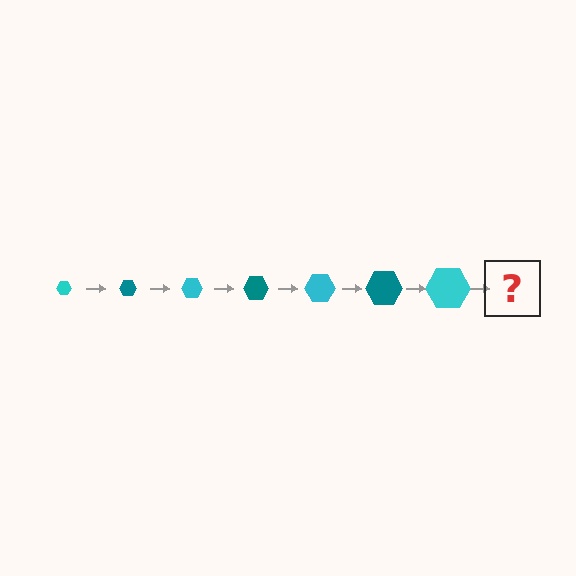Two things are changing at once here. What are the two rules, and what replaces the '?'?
The two rules are that the hexagon grows larger each step and the color cycles through cyan and teal. The '?' should be a teal hexagon, larger than the previous one.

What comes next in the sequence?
The next element should be a teal hexagon, larger than the previous one.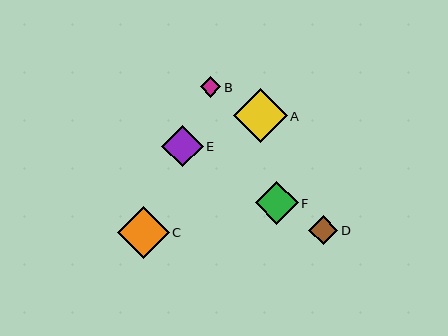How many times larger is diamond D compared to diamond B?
Diamond D is approximately 1.4 times the size of diamond B.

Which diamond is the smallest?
Diamond B is the smallest with a size of approximately 21 pixels.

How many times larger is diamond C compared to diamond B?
Diamond C is approximately 2.5 times the size of diamond B.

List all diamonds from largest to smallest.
From largest to smallest: A, C, F, E, D, B.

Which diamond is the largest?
Diamond A is the largest with a size of approximately 54 pixels.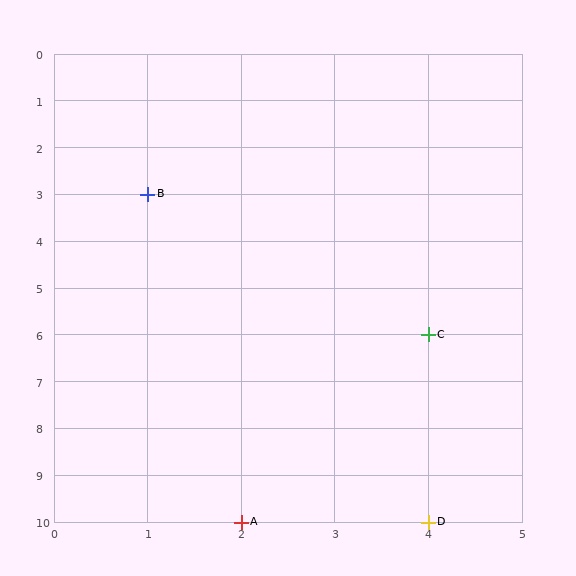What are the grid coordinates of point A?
Point A is at grid coordinates (2, 10).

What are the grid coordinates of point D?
Point D is at grid coordinates (4, 10).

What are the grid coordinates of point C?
Point C is at grid coordinates (4, 6).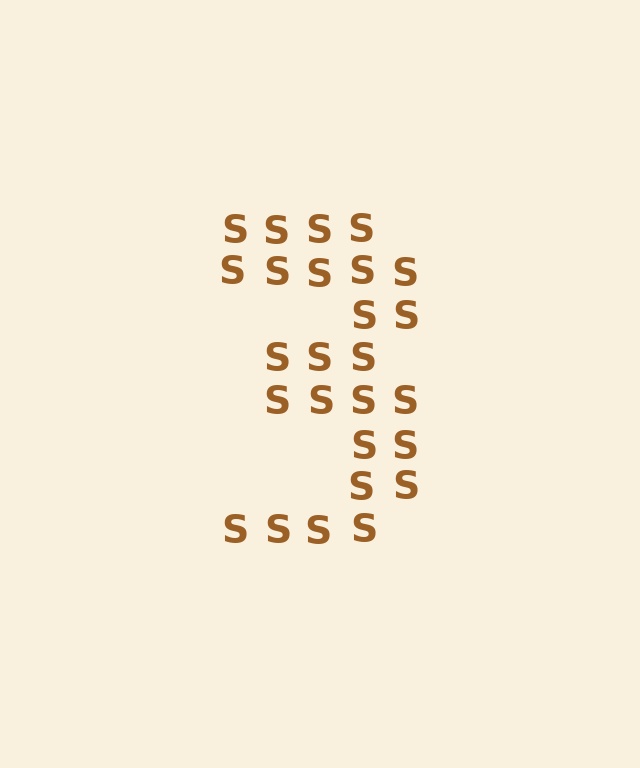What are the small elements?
The small elements are letter S's.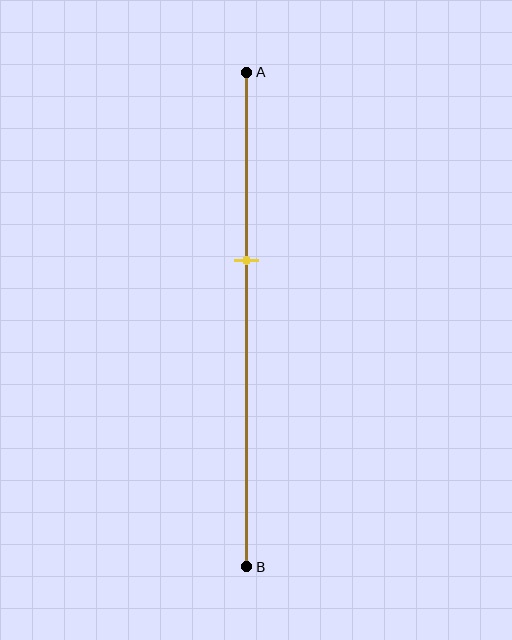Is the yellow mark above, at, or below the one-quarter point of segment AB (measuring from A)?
The yellow mark is below the one-quarter point of segment AB.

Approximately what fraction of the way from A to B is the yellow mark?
The yellow mark is approximately 40% of the way from A to B.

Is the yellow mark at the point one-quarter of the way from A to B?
No, the mark is at about 40% from A, not at the 25% one-quarter point.